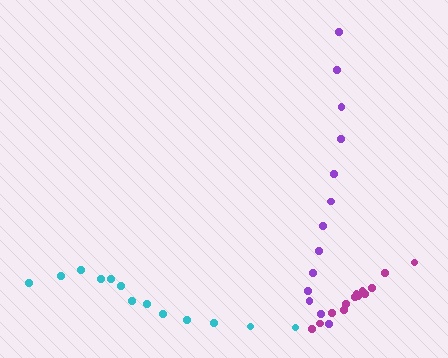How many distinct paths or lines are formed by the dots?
There are 3 distinct paths.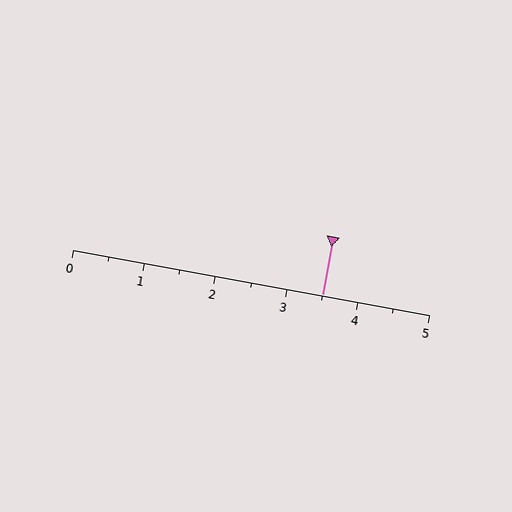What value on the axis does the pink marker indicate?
The marker indicates approximately 3.5.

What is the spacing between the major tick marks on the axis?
The major ticks are spaced 1 apart.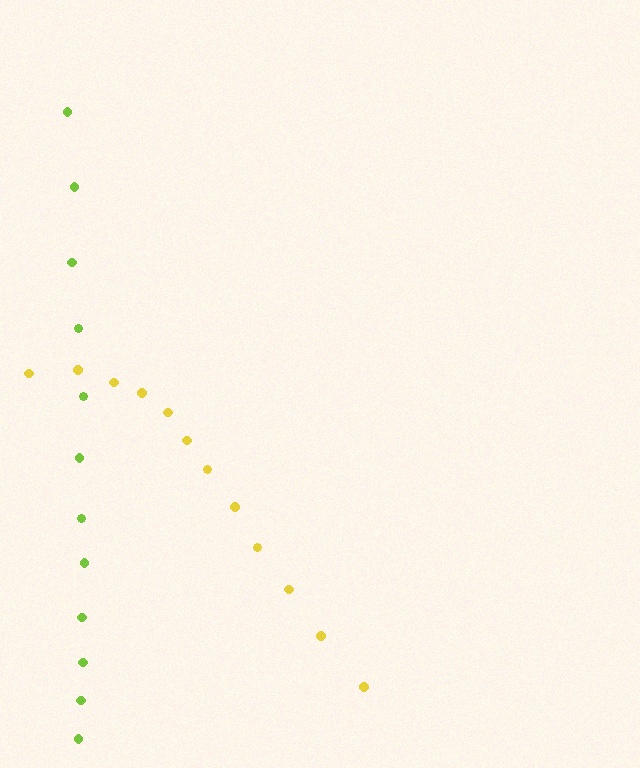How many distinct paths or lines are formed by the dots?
There are 2 distinct paths.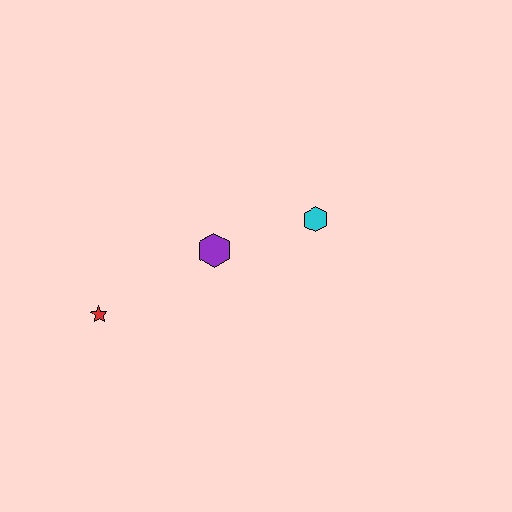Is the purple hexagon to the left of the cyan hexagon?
Yes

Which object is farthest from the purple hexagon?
The red star is farthest from the purple hexagon.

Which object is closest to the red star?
The purple hexagon is closest to the red star.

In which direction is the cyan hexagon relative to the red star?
The cyan hexagon is to the right of the red star.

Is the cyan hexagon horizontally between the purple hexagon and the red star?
No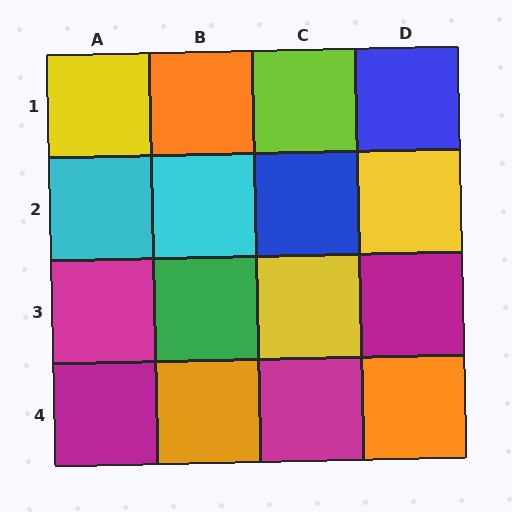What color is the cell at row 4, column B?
Orange.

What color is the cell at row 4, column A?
Magenta.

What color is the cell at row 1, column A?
Yellow.